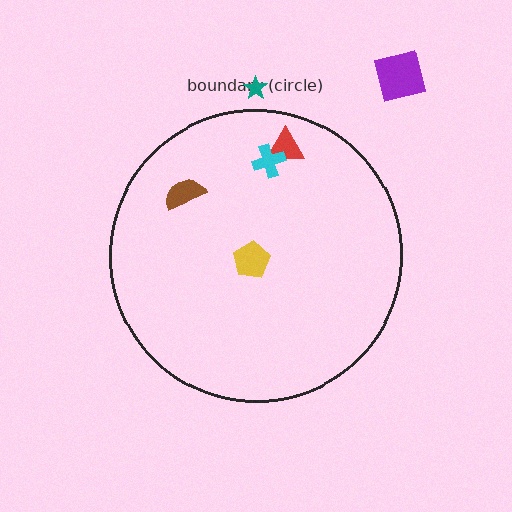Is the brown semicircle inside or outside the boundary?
Inside.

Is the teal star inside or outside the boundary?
Outside.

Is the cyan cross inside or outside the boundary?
Inside.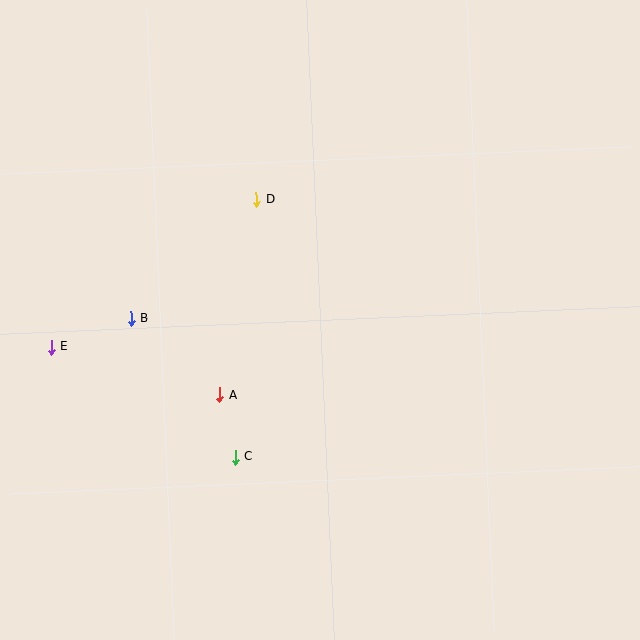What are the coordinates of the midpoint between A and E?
The midpoint between A and E is at (136, 371).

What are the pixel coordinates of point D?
Point D is at (257, 199).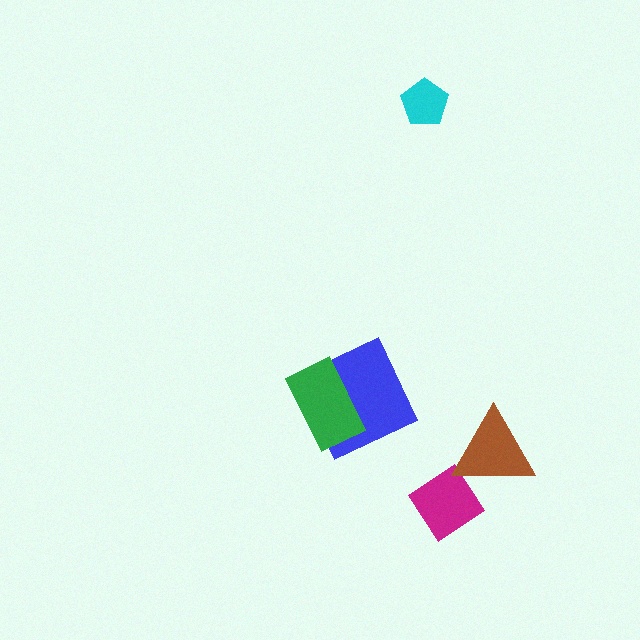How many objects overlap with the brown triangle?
0 objects overlap with the brown triangle.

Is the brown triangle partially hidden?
No, no other shape covers it.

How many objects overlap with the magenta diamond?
0 objects overlap with the magenta diamond.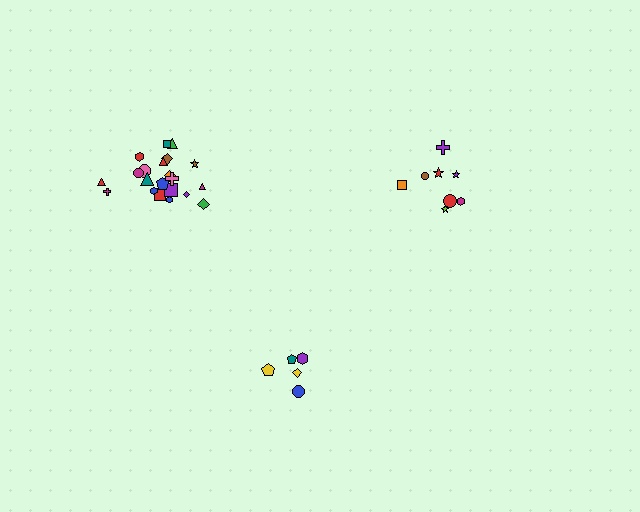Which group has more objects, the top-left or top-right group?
The top-left group.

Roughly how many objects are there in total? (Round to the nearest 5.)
Roughly 35 objects in total.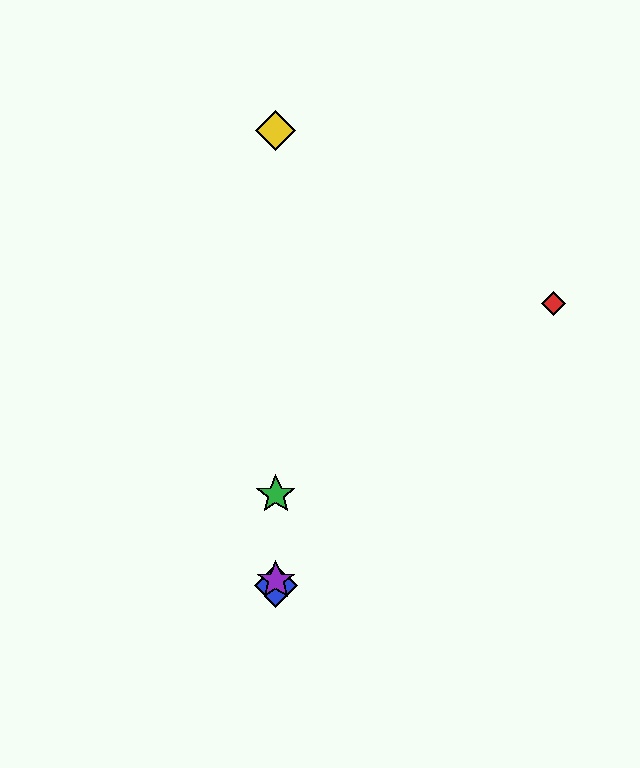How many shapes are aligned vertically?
4 shapes (the blue diamond, the green star, the yellow diamond, the purple star) are aligned vertically.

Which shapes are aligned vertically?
The blue diamond, the green star, the yellow diamond, the purple star are aligned vertically.